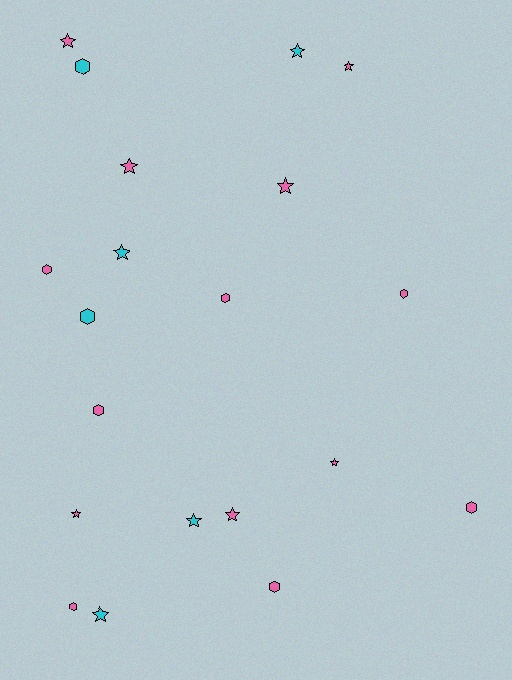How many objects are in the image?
There are 20 objects.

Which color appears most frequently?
Pink, with 14 objects.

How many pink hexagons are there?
There are 7 pink hexagons.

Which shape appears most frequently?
Star, with 11 objects.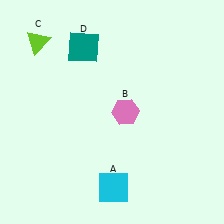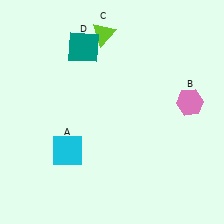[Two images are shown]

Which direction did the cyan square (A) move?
The cyan square (A) moved left.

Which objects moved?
The objects that moved are: the cyan square (A), the pink hexagon (B), the lime triangle (C).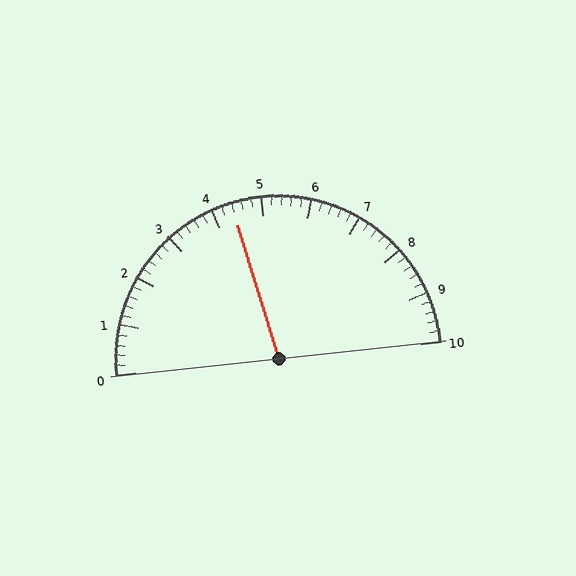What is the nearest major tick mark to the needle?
The nearest major tick mark is 4.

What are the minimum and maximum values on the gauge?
The gauge ranges from 0 to 10.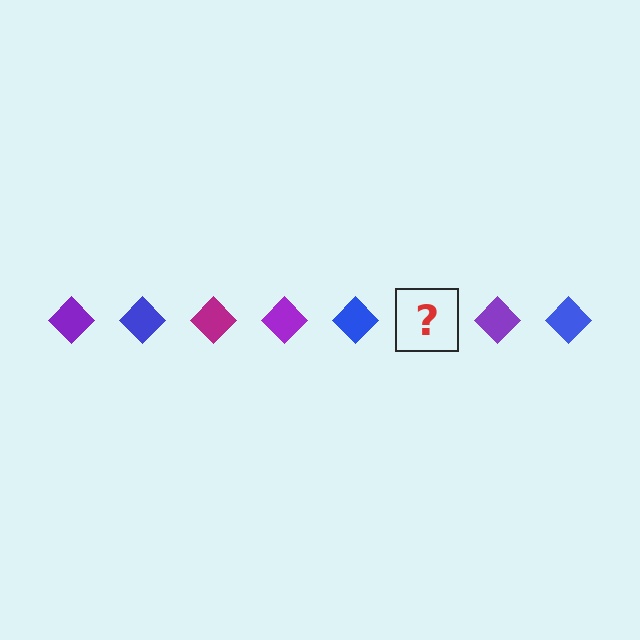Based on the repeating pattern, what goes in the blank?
The blank should be a magenta diamond.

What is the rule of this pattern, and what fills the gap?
The rule is that the pattern cycles through purple, blue, magenta diamonds. The gap should be filled with a magenta diamond.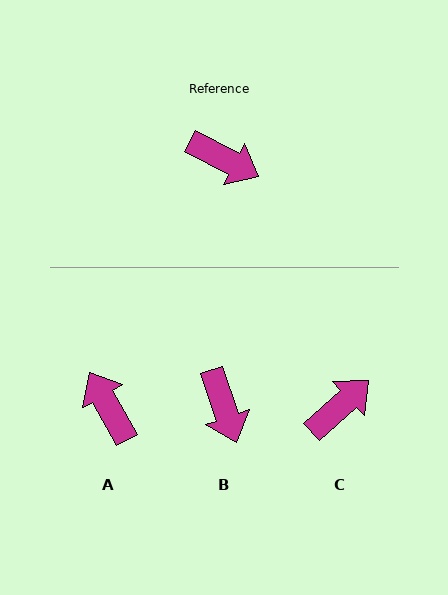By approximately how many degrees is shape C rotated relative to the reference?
Approximately 70 degrees counter-clockwise.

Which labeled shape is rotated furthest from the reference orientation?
A, about 147 degrees away.